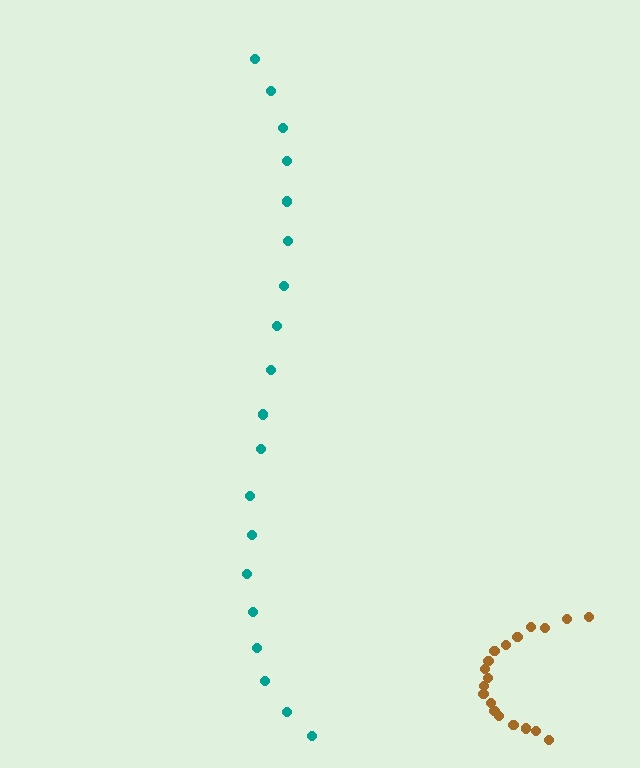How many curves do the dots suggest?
There are 2 distinct paths.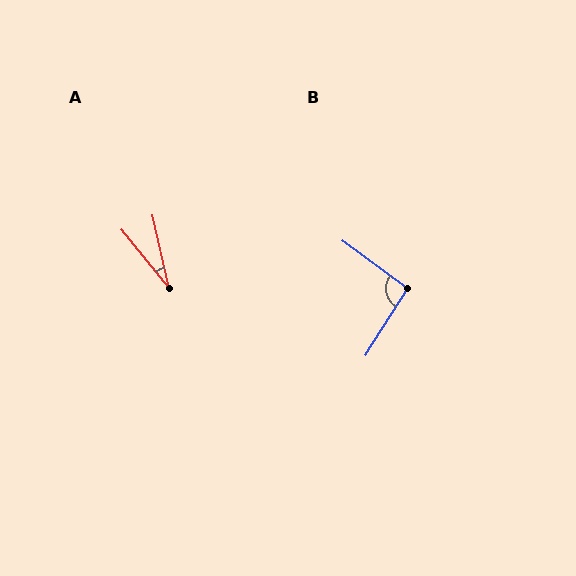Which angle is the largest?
B, at approximately 95 degrees.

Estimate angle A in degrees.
Approximately 26 degrees.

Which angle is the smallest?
A, at approximately 26 degrees.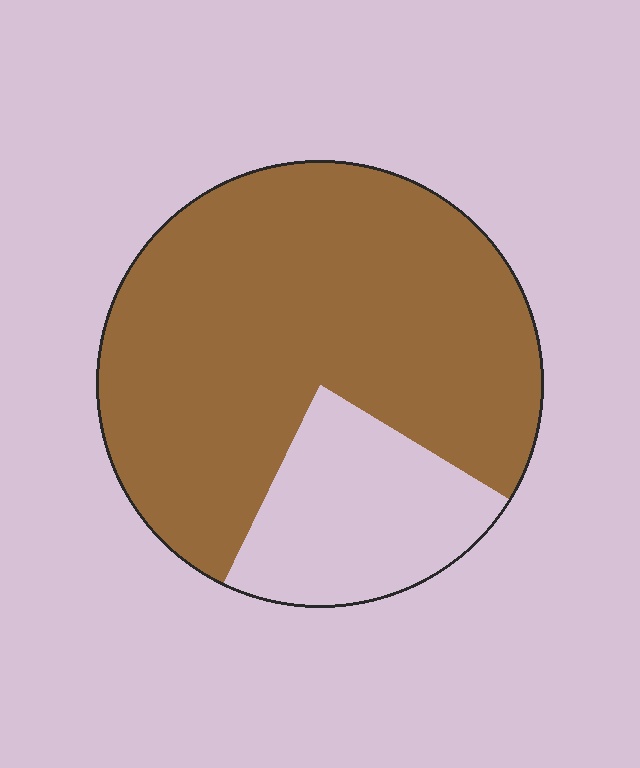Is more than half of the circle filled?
Yes.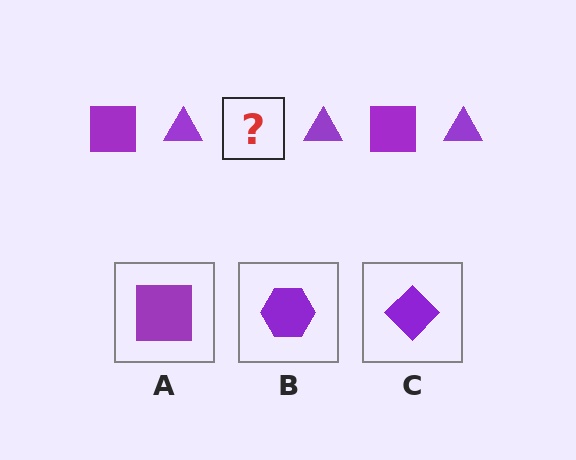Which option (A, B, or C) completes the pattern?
A.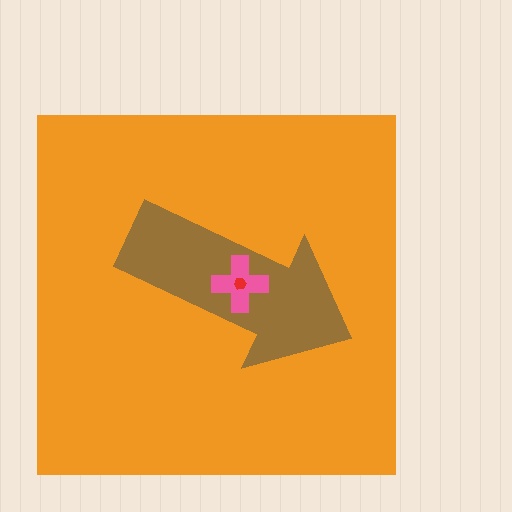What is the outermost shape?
The orange square.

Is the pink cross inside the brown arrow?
Yes.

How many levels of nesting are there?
4.